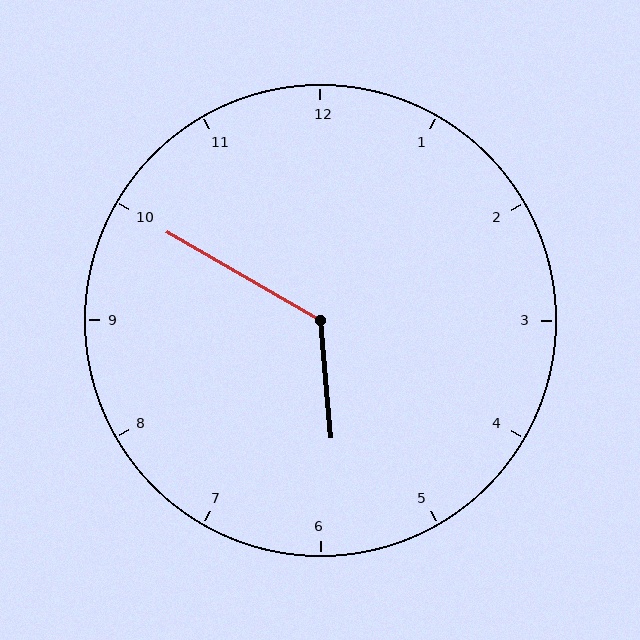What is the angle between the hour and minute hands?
Approximately 125 degrees.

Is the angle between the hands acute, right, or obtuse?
It is obtuse.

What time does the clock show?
5:50.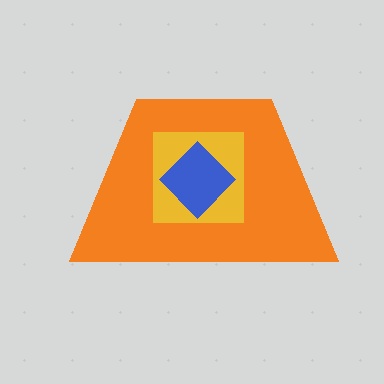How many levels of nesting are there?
3.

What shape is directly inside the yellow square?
The blue diamond.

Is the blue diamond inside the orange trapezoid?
Yes.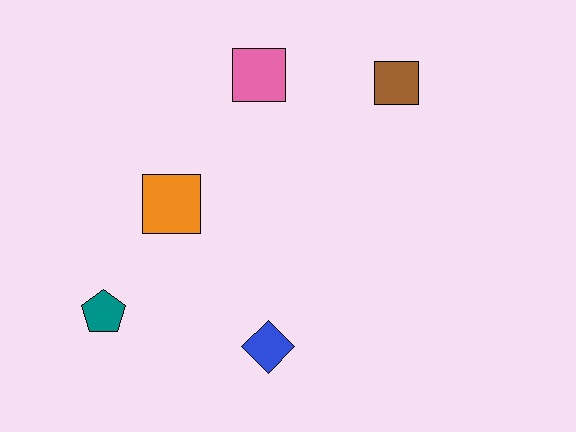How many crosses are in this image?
There are no crosses.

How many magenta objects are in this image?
There are no magenta objects.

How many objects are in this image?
There are 5 objects.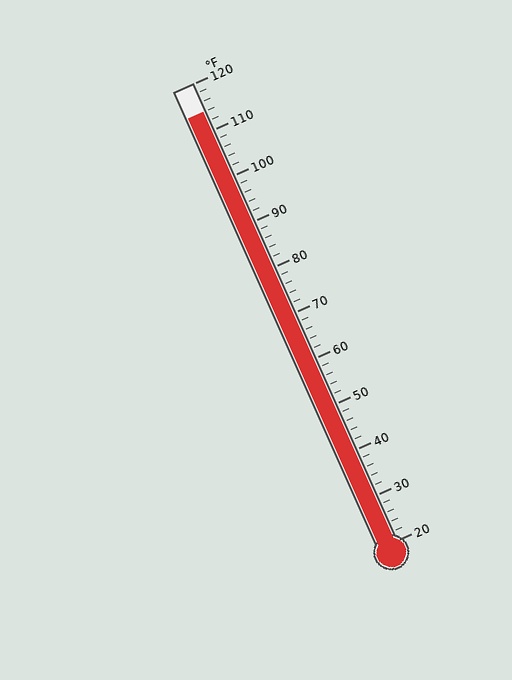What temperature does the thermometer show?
The thermometer shows approximately 114°F.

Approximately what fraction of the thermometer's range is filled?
The thermometer is filled to approximately 95% of its range.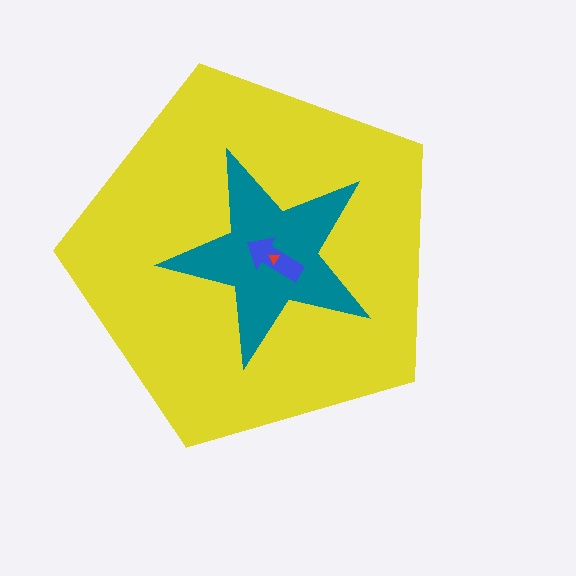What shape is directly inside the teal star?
The blue arrow.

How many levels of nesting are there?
4.